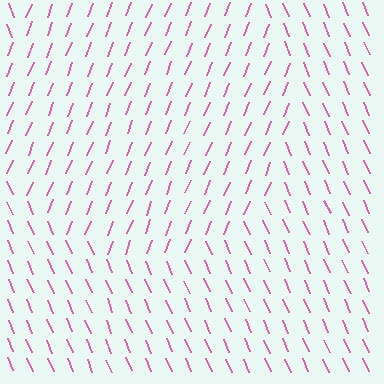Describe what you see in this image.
The image is filled with small pink line segments. A circle region in the image has lines oriented differently from the surrounding lines, creating a visible texture boundary.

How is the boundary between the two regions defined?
The boundary is defined purely by a change in line orientation (approximately 45 degrees difference). All lines are the same color and thickness.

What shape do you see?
I see a circle.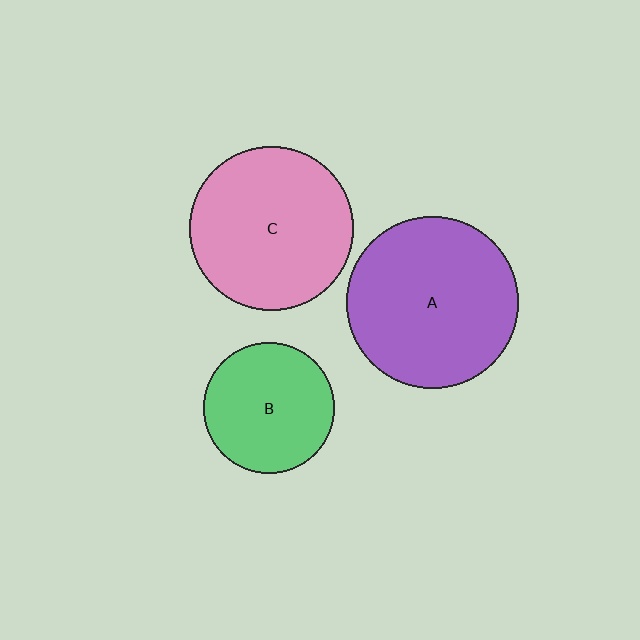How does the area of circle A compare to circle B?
Approximately 1.7 times.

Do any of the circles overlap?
No, none of the circles overlap.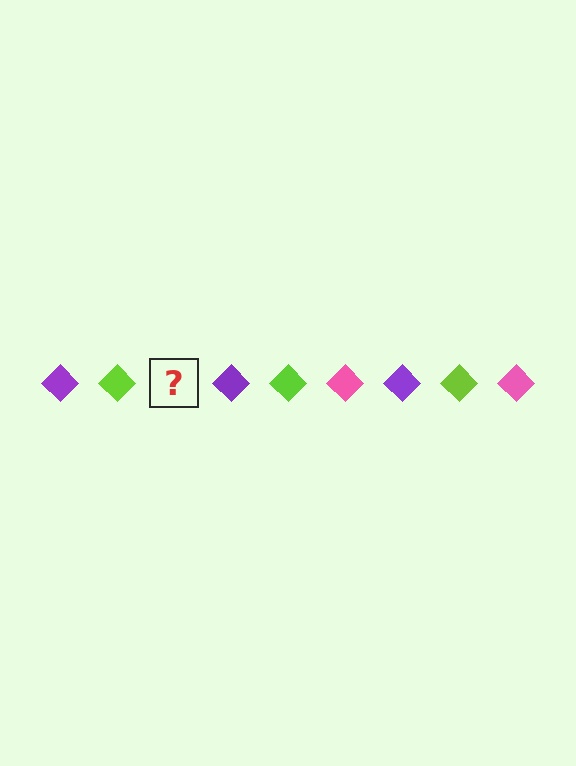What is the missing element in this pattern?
The missing element is a pink diamond.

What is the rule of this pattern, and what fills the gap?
The rule is that the pattern cycles through purple, lime, pink diamonds. The gap should be filled with a pink diamond.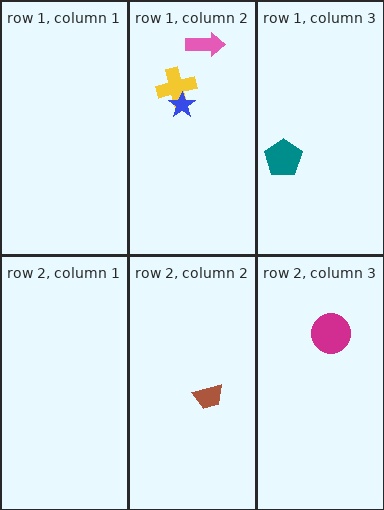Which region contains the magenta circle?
The row 2, column 3 region.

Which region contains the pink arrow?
The row 1, column 2 region.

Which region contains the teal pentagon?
The row 1, column 3 region.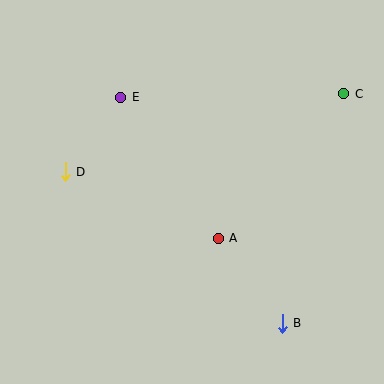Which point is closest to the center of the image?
Point A at (218, 238) is closest to the center.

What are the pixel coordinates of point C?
Point C is at (344, 94).